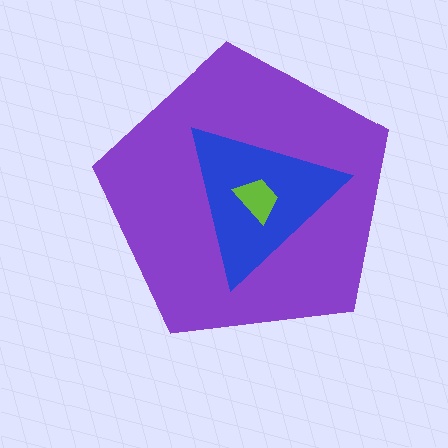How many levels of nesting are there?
3.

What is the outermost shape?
The purple pentagon.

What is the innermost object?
The lime trapezoid.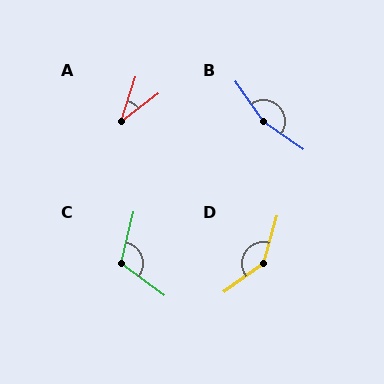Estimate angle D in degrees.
Approximately 142 degrees.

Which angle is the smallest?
A, at approximately 34 degrees.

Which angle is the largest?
B, at approximately 159 degrees.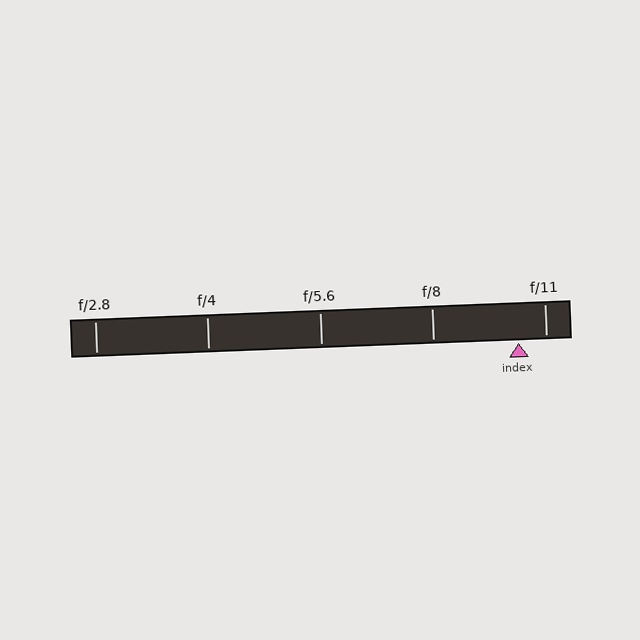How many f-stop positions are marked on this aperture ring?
There are 5 f-stop positions marked.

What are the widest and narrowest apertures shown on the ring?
The widest aperture shown is f/2.8 and the narrowest is f/11.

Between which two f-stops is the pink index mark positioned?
The index mark is between f/8 and f/11.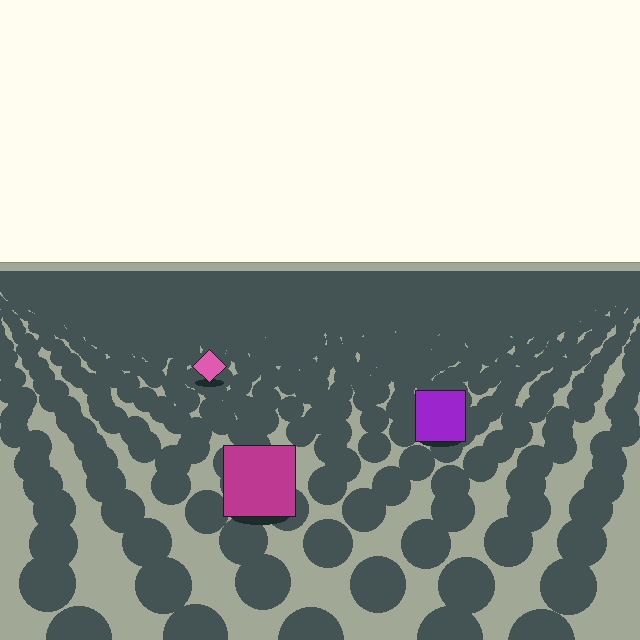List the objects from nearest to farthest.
From nearest to farthest: the magenta square, the purple square, the pink diamond.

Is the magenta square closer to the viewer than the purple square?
Yes. The magenta square is closer — you can tell from the texture gradient: the ground texture is coarser near it.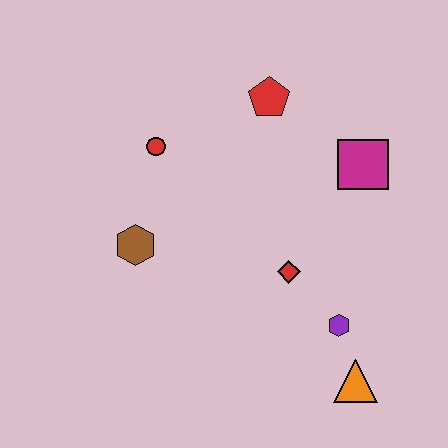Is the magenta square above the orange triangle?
Yes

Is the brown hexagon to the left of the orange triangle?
Yes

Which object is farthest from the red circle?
The orange triangle is farthest from the red circle.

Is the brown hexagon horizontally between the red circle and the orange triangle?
No